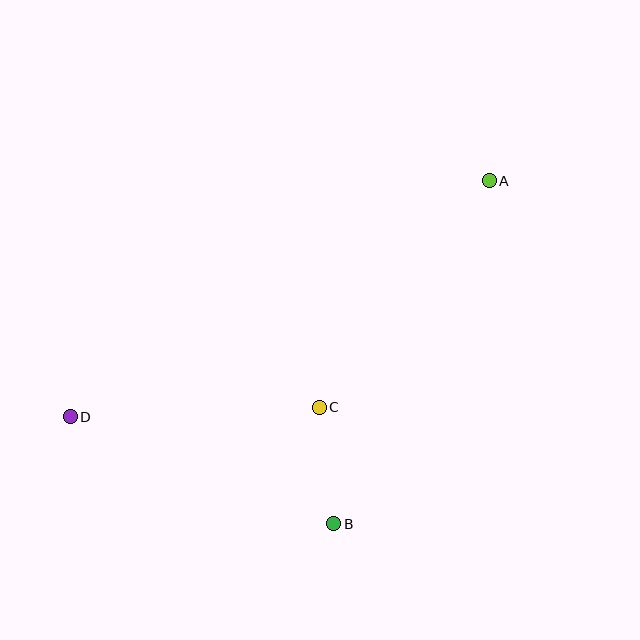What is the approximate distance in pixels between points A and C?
The distance between A and C is approximately 284 pixels.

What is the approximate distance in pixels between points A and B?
The distance between A and B is approximately 377 pixels.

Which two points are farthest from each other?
Points A and D are farthest from each other.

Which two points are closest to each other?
Points B and C are closest to each other.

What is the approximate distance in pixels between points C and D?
The distance between C and D is approximately 249 pixels.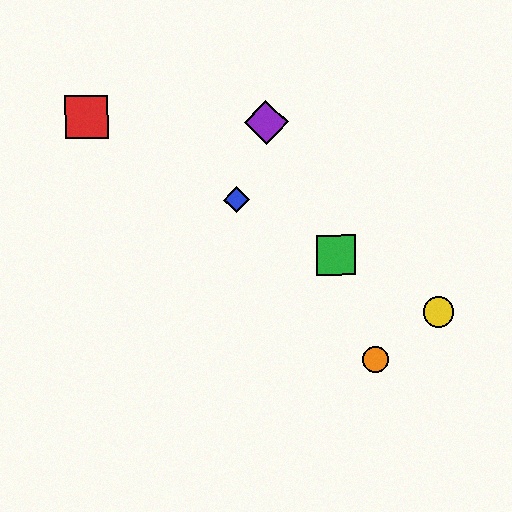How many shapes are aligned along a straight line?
4 shapes (the red square, the blue diamond, the green square, the yellow circle) are aligned along a straight line.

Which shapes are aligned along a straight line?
The red square, the blue diamond, the green square, the yellow circle are aligned along a straight line.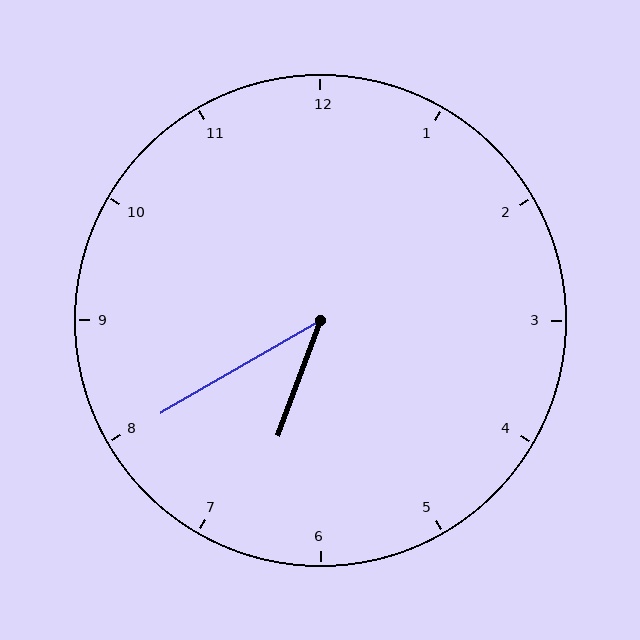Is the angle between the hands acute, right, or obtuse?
It is acute.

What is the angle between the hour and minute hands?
Approximately 40 degrees.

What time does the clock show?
6:40.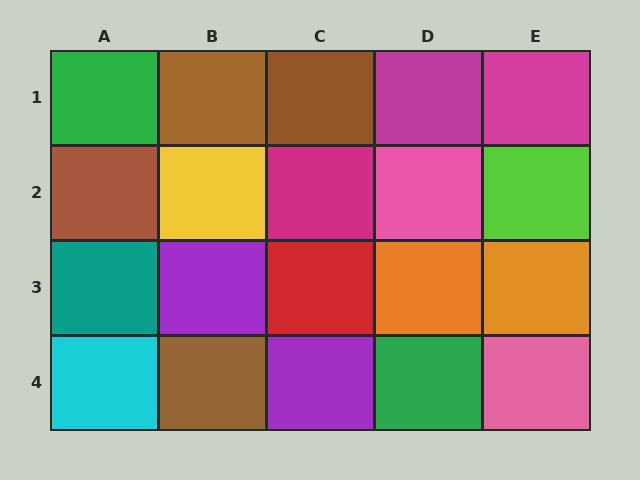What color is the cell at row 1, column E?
Magenta.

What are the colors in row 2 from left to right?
Brown, yellow, magenta, pink, lime.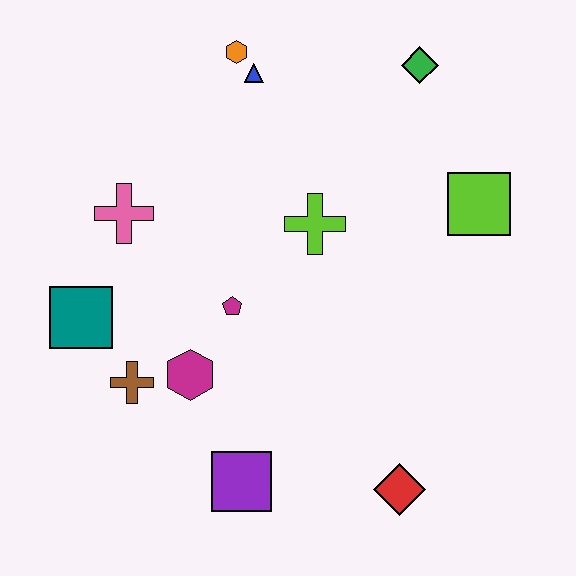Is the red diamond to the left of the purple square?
No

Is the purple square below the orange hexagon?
Yes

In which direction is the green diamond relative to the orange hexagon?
The green diamond is to the right of the orange hexagon.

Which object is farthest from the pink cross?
The red diamond is farthest from the pink cross.